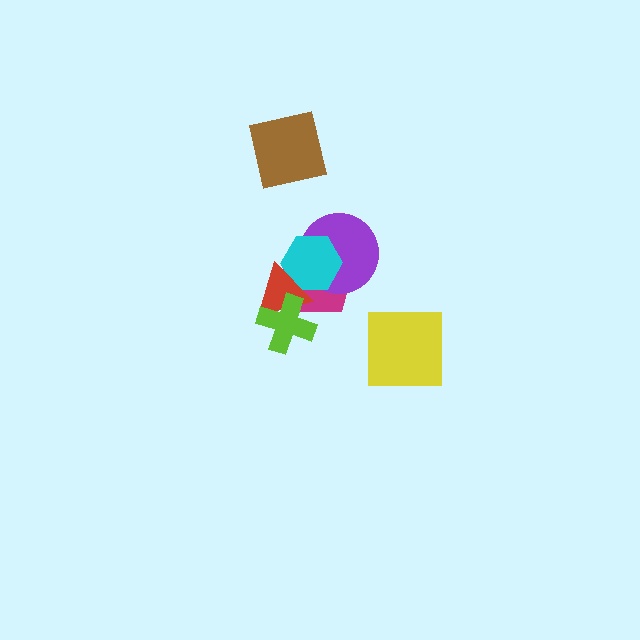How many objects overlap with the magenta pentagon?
4 objects overlap with the magenta pentagon.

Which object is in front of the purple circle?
The cyan hexagon is in front of the purple circle.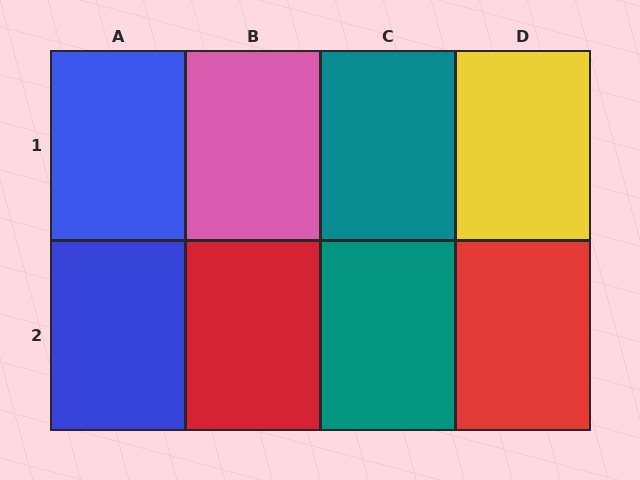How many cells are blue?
2 cells are blue.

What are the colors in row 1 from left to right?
Blue, pink, teal, yellow.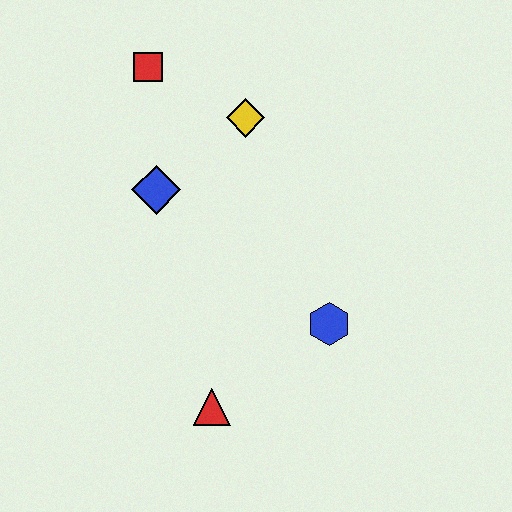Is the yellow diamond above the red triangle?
Yes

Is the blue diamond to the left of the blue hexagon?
Yes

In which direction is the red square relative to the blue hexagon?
The red square is above the blue hexagon.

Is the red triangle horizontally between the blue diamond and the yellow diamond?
Yes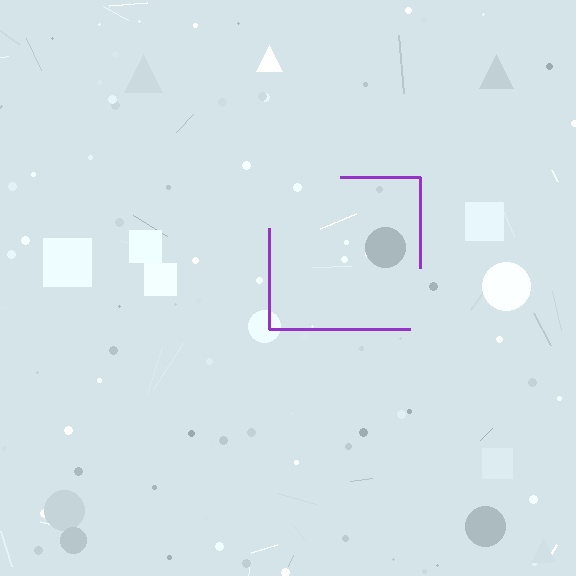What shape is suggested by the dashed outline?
The dashed outline suggests a square.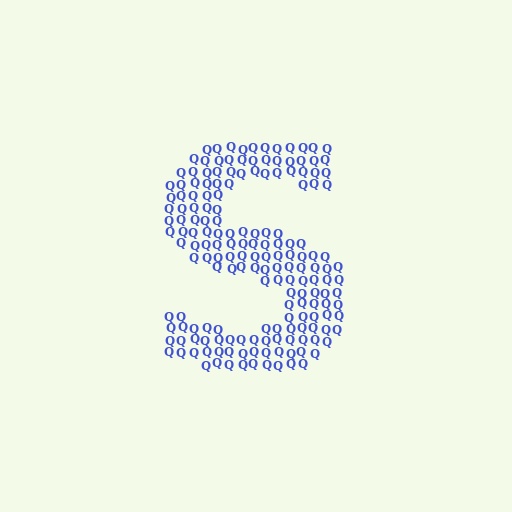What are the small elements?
The small elements are letter Q's.